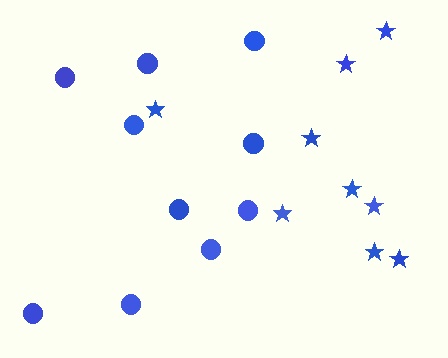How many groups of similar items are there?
There are 2 groups: one group of circles (10) and one group of stars (9).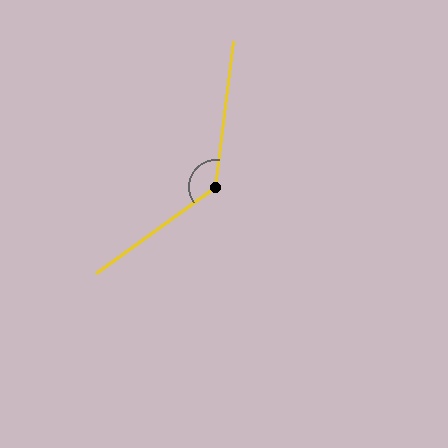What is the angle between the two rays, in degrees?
Approximately 133 degrees.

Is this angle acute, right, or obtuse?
It is obtuse.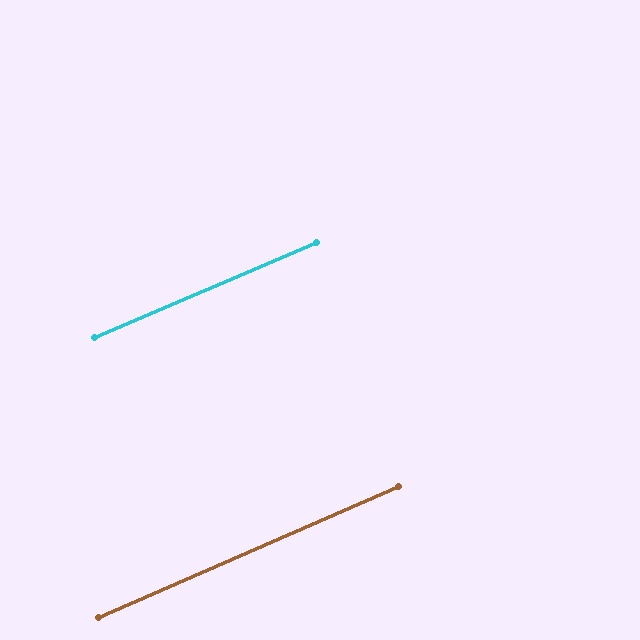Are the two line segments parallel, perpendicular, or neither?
Parallel — their directions differ by only 0.2°.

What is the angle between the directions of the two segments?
Approximately 0 degrees.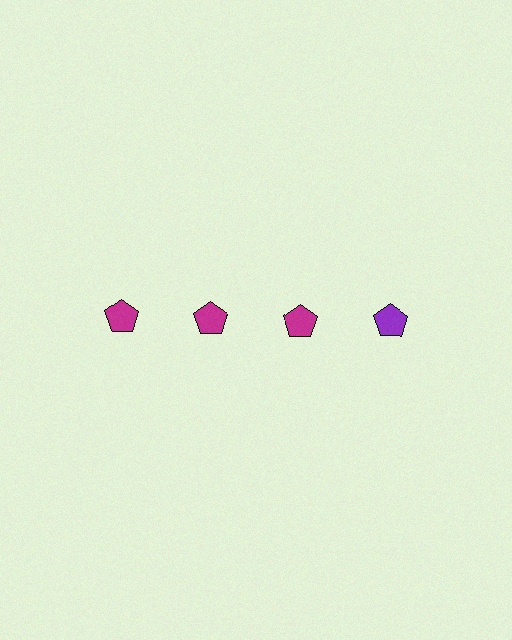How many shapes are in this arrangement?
There are 4 shapes arranged in a grid pattern.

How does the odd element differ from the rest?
It has a different color: purple instead of magenta.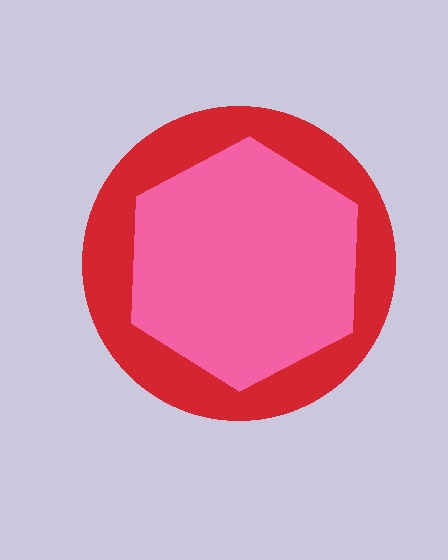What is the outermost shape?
The red circle.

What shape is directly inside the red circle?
The pink hexagon.